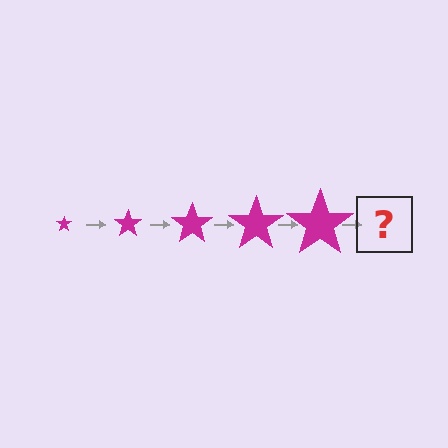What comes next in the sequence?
The next element should be a magenta star, larger than the previous one.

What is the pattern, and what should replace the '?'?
The pattern is that the star gets progressively larger each step. The '?' should be a magenta star, larger than the previous one.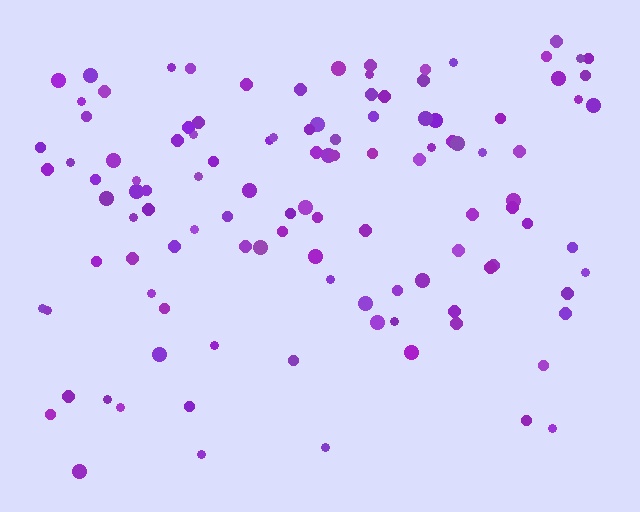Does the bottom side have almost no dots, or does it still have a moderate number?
Still a moderate number, just noticeably fewer than the top.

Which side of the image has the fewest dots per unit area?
The bottom.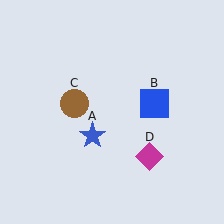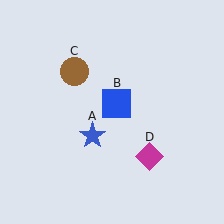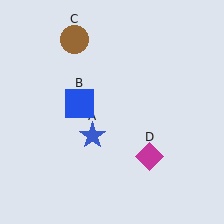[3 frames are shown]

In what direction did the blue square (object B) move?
The blue square (object B) moved left.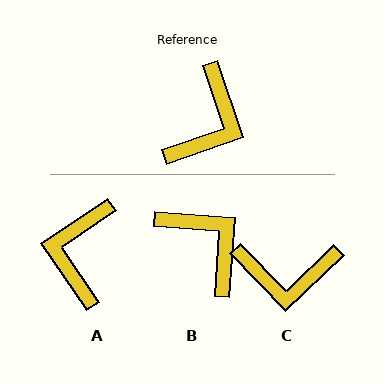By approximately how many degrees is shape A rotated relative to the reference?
Approximately 164 degrees clockwise.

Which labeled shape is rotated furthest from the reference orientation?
A, about 164 degrees away.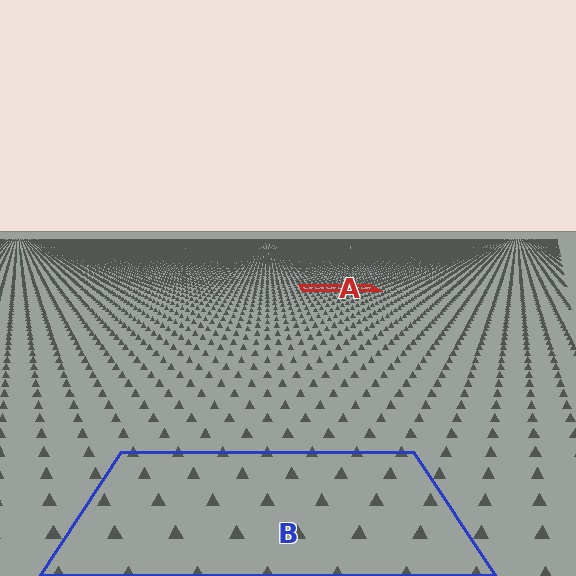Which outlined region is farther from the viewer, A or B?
Region A is farther from the viewer — the texture elements inside it appear smaller and more densely packed.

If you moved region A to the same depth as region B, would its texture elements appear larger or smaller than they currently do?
They would appear larger. At a closer depth, the same texture elements are projected at a bigger on-screen size.